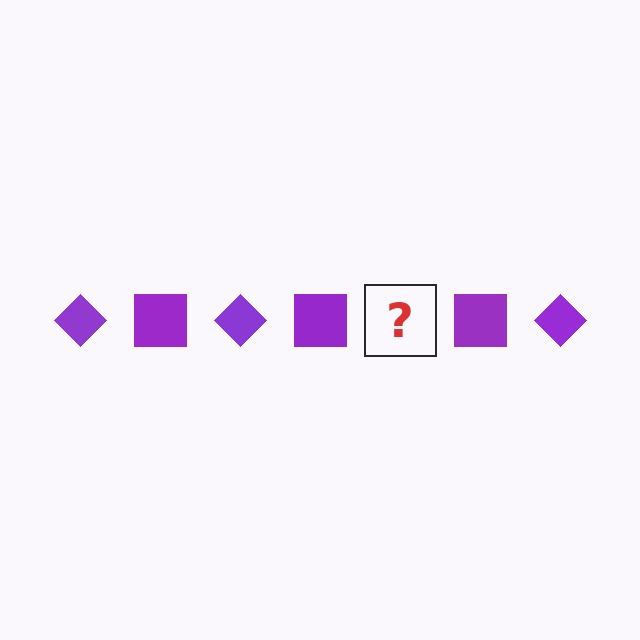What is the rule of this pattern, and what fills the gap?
The rule is that the pattern cycles through diamond, square shapes in purple. The gap should be filled with a purple diamond.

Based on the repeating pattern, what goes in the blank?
The blank should be a purple diamond.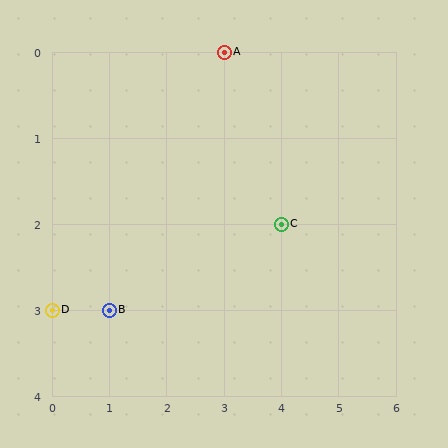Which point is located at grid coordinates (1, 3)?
Point B is at (1, 3).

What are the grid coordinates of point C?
Point C is at grid coordinates (4, 2).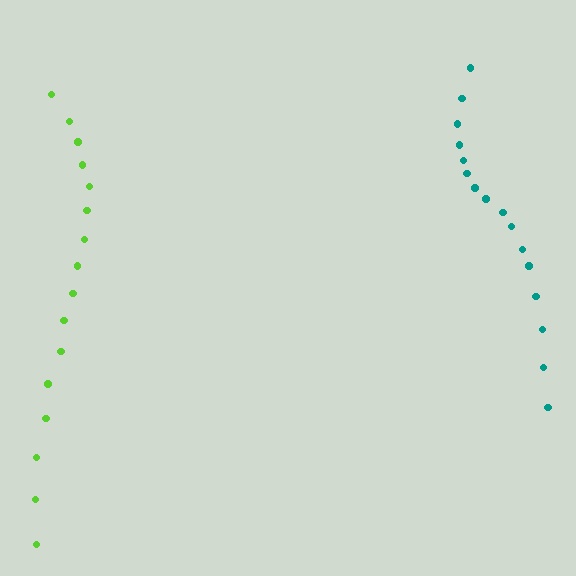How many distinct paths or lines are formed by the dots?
There are 2 distinct paths.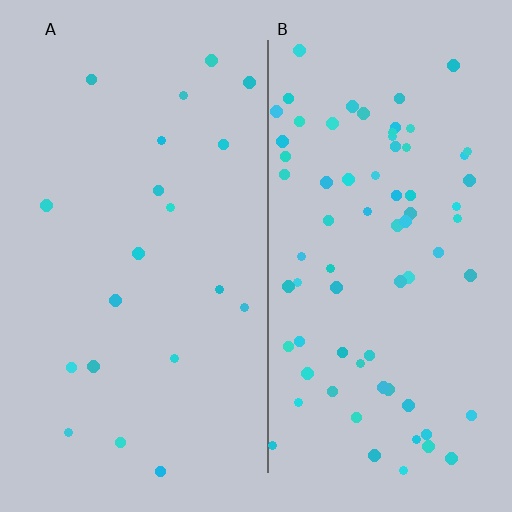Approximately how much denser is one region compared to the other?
Approximately 3.6× — region B over region A.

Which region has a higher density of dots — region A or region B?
B (the right).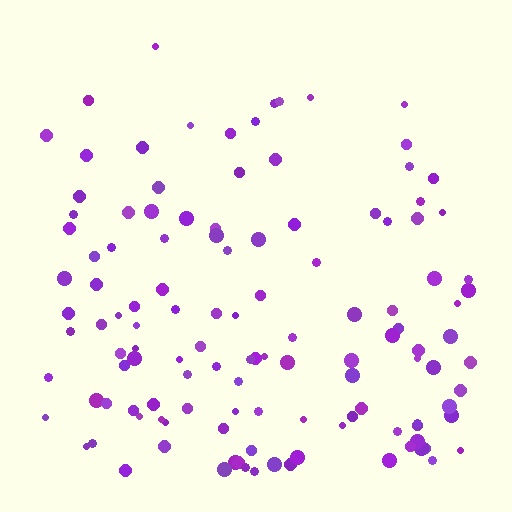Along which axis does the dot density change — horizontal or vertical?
Vertical.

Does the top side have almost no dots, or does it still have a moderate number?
Still a moderate number, just noticeably fewer than the bottom.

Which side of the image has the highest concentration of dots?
The bottom.